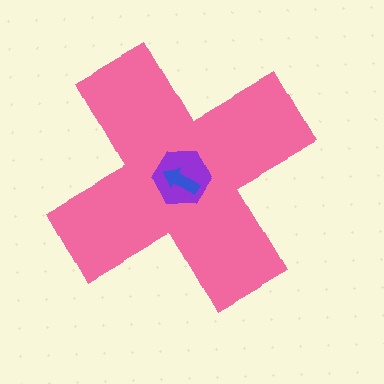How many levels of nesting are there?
3.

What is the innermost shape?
The blue arrow.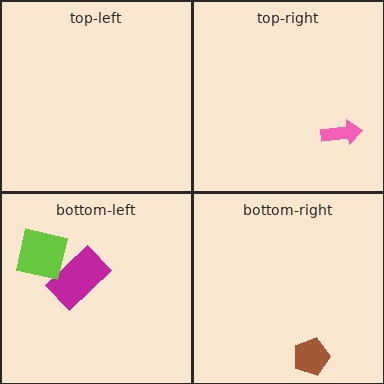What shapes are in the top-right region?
The pink arrow.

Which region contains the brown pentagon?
The bottom-right region.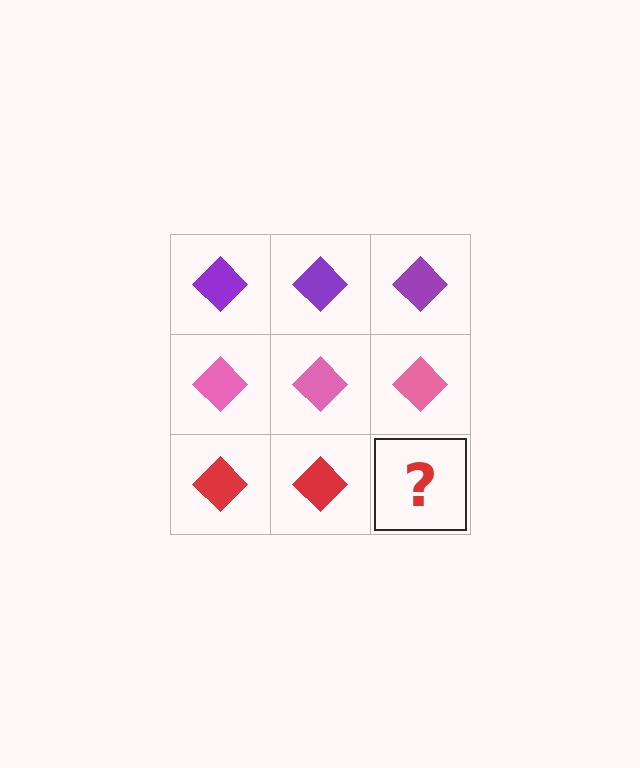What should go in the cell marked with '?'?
The missing cell should contain a red diamond.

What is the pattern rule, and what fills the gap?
The rule is that each row has a consistent color. The gap should be filled with a red diamond.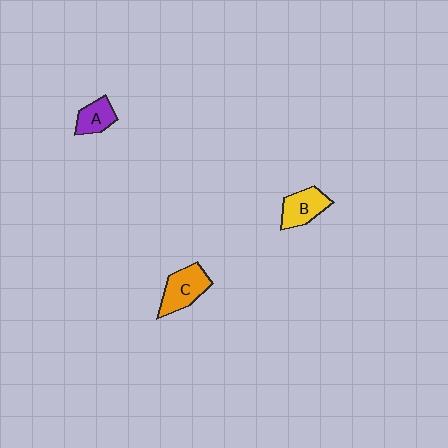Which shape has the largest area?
Shape C (orange).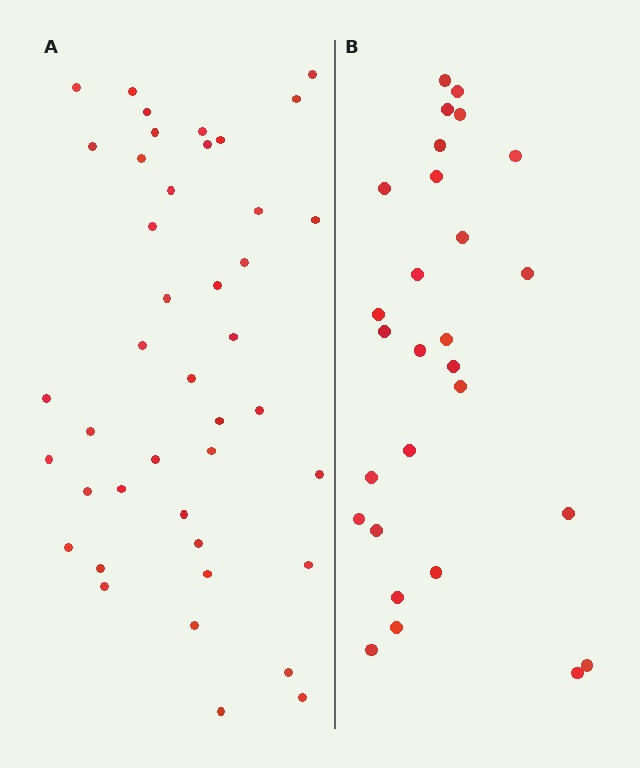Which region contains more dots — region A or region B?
Region A (the left region) has more dots.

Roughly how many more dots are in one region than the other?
Region A has approximately 15 more dots than region B.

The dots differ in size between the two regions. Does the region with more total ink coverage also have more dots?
No. Region B has more total ink coverage because its dots are larger, but region A actually contains more individual dots. Total area can be misleading — the number of items is what matters here.